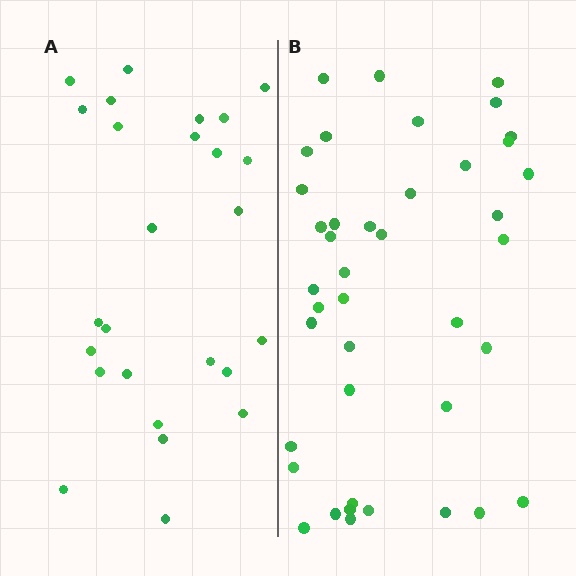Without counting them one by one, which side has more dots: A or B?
Region B (the right region) has more dots.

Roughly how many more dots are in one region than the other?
Region B has approximately 15 more dots than region A.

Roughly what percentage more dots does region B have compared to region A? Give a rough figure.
About 60% more.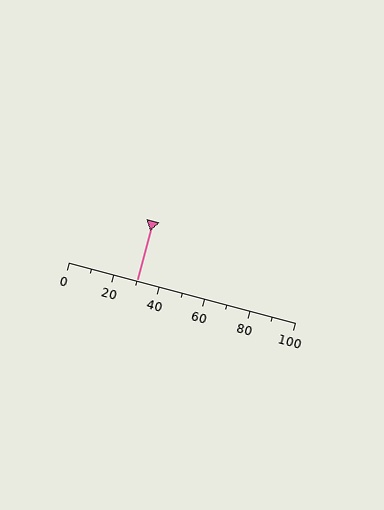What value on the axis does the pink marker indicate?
The marker indicates approximately 30.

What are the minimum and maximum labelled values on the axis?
The axis runs from 0 to 100.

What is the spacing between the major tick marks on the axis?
The major ticks are spaced 20 apart.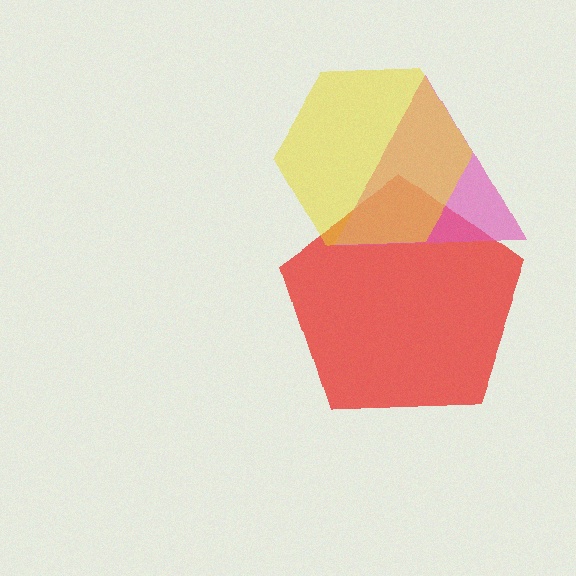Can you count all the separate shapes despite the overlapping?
Yes, there are 3 separate shapes.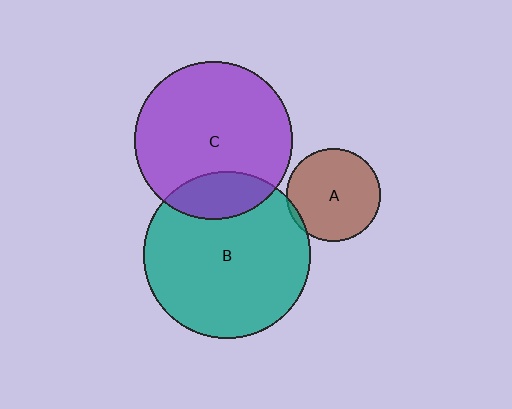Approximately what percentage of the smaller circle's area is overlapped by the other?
Approximately 5%.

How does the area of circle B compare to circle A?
Approximately 3.2 times.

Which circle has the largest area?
Circle B (teal).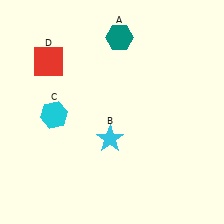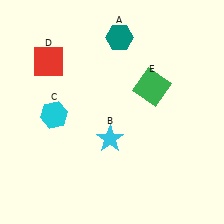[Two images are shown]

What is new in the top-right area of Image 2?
A green square (E) was added in the top-right area of Image 2.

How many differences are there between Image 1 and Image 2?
There is 1 difference between the two images.